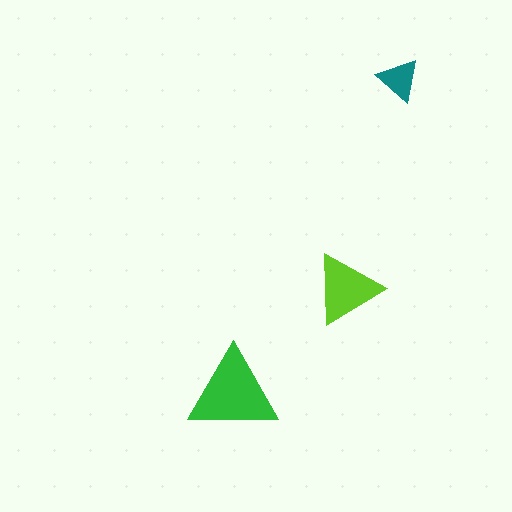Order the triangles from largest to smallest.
the green one, the lime one, the teal one.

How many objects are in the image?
There are 3 objects in the image.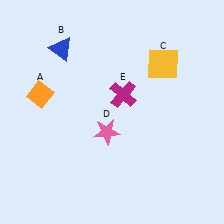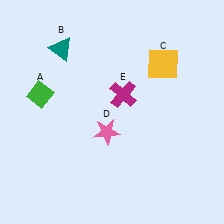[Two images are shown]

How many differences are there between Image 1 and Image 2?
There are 2 differences between the two images.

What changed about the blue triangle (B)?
In Image 1, B is blue. In Image 2, it changed to teal.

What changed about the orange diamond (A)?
In Image 1, A is orange. In Image 2, it changed to green.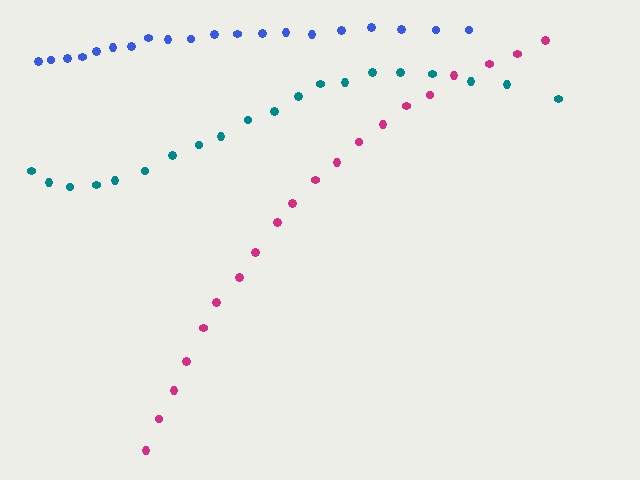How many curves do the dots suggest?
There are 3 distinct paths.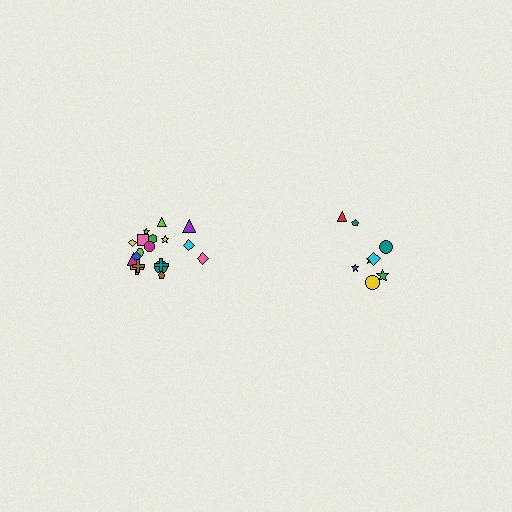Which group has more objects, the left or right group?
The left group.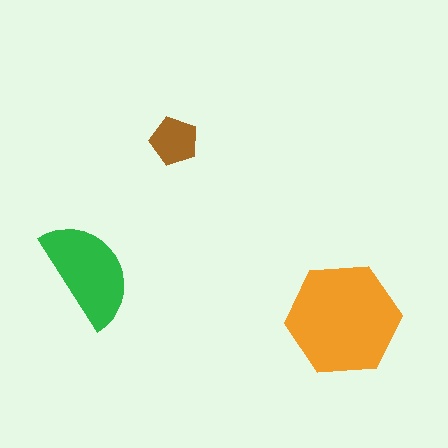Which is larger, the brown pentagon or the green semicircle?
The green semicircle.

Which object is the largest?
The orange hexagon.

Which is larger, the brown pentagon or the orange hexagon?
The orange hexagon.